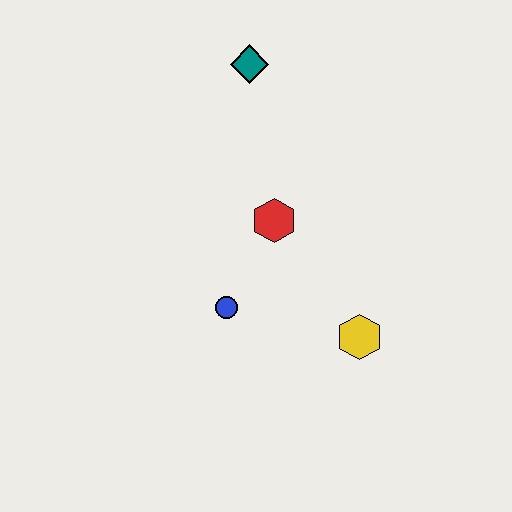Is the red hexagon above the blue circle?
Yes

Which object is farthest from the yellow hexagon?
The teal diamond is farthest from the yellow hexagon.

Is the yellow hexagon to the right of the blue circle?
Yes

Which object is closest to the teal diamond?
The red hexagon is closest to the teal diamond.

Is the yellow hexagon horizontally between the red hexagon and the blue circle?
No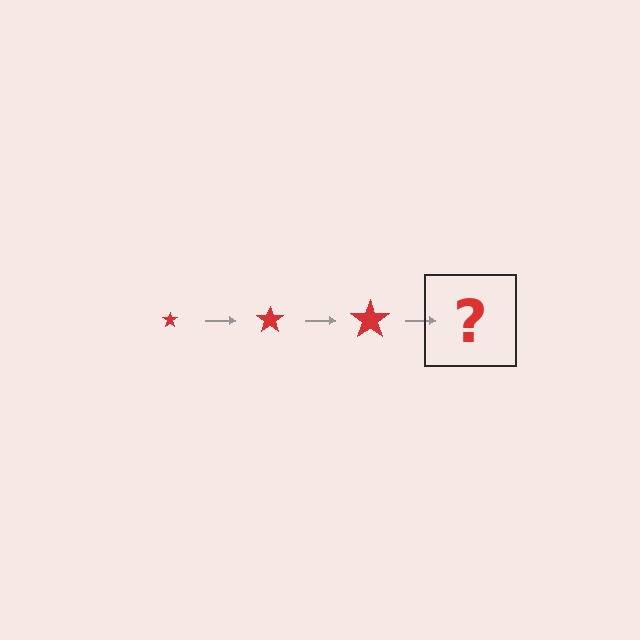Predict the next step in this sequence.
The next step is a red star, larger than the previous one.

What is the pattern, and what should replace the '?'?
The pattern is that the star gets progressively larger each step. The '?' should be a red star, larger than the previous one.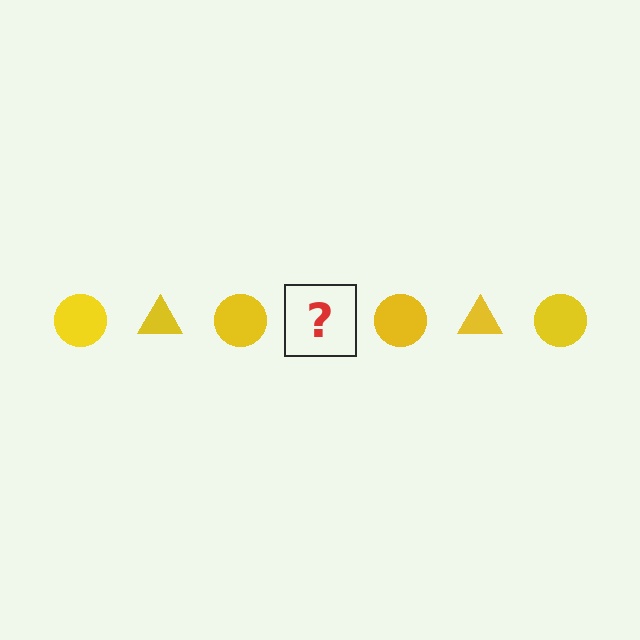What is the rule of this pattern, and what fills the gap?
The rule is that the pattern cycles through circle, triangle shapes in yellow. The gap should be filled with a yellow triangle.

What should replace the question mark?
The question mark should be replaced with a yellow triangle.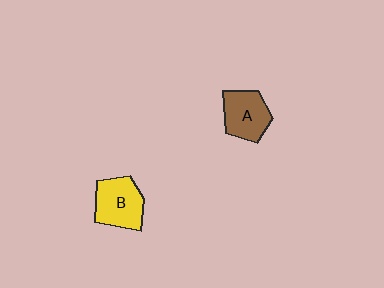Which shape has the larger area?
Shape B (yellow).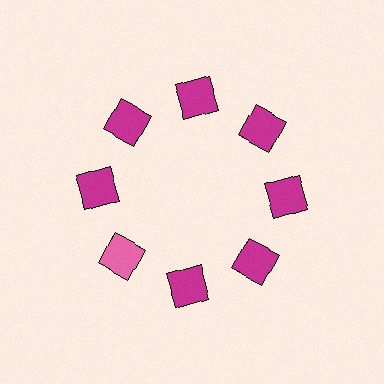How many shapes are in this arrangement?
There are 8 shapes arranged in a ring pattern.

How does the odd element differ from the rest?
It has a different color: pink instead of magenta.